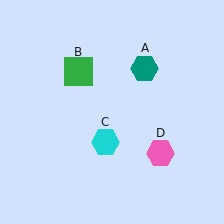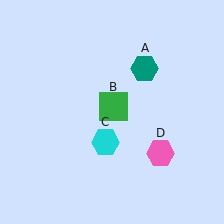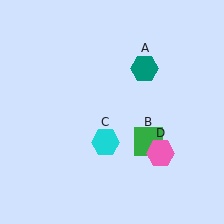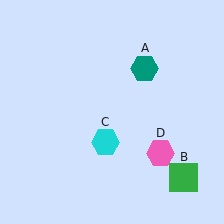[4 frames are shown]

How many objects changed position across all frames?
1 object changed position: green square (object B).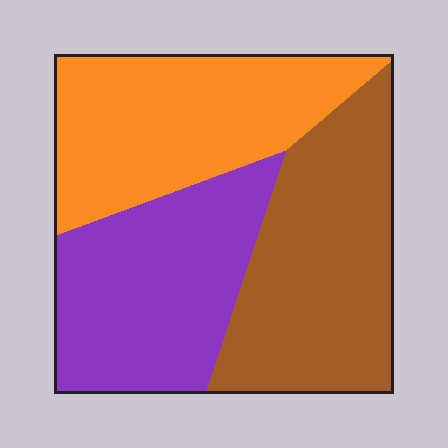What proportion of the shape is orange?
Orange takes up about one third (1/3) of the shape.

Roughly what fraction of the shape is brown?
Brown covers around 35% of the shape.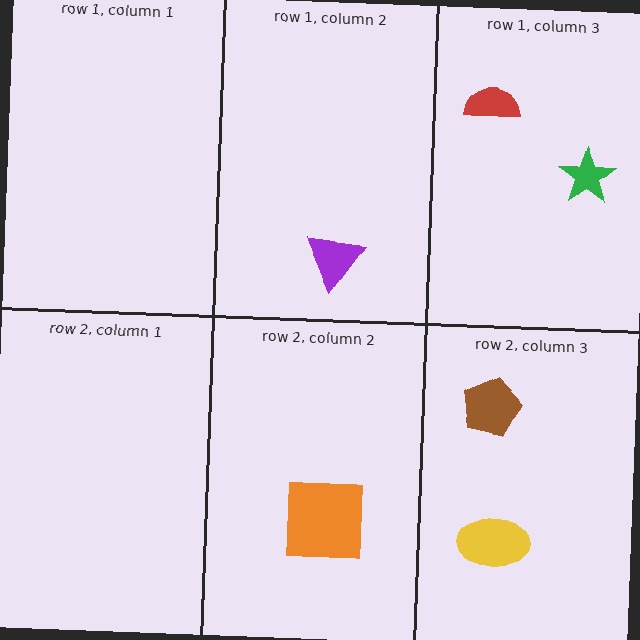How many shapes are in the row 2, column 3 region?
2.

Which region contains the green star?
The row 1, column 3 region.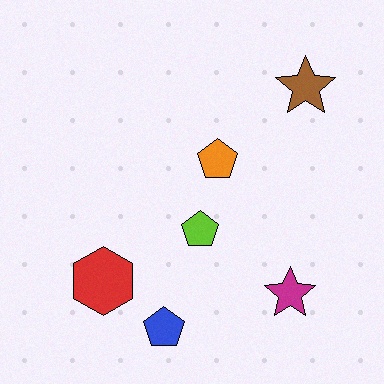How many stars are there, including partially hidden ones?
There are 2 stars.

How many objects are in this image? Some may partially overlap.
There are 6 objects.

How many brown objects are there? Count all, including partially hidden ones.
There is 1 brown object.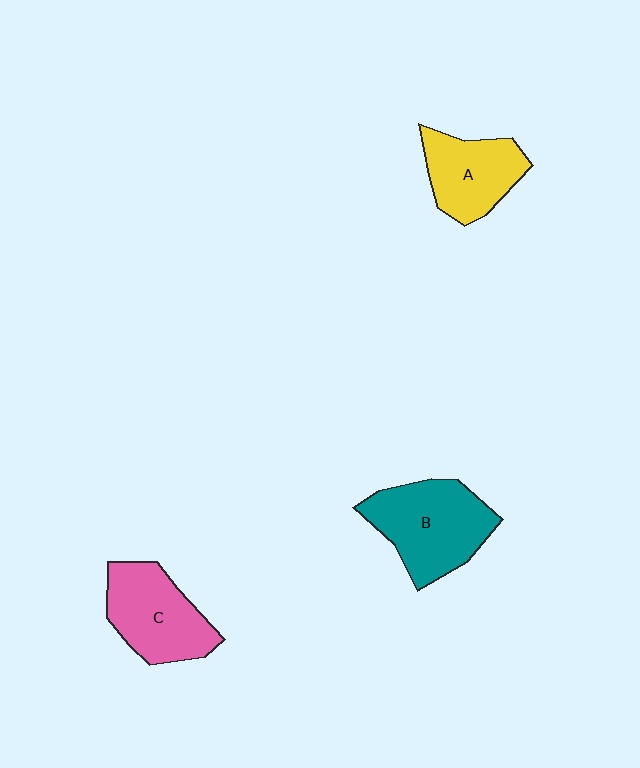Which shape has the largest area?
Shape B (teal).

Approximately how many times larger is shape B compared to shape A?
Approximately 1.3 times.